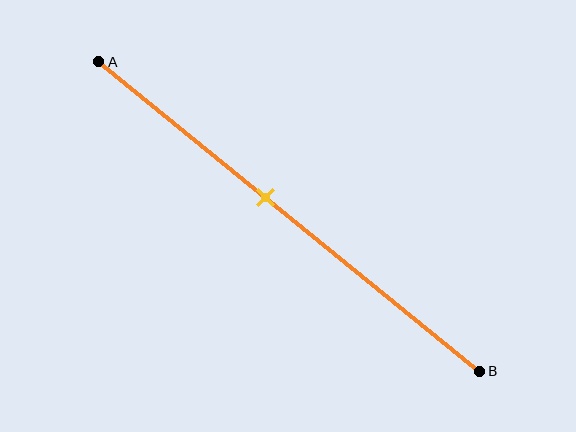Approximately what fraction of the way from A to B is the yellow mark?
The yellow mark is approximately 45% of the way from A to B.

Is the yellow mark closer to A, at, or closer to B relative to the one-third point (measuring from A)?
The yellow mark is closer to point B than the one-third point of segment AB.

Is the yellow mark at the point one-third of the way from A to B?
No, the mark is at about 45% from A, not at the 33% one-third point.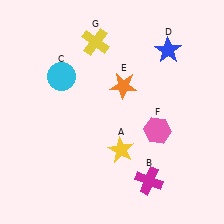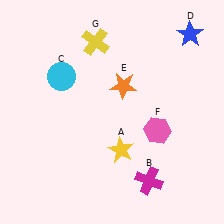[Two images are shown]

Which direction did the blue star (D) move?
The blue star (D) moved right.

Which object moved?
The blue star (D) moved right.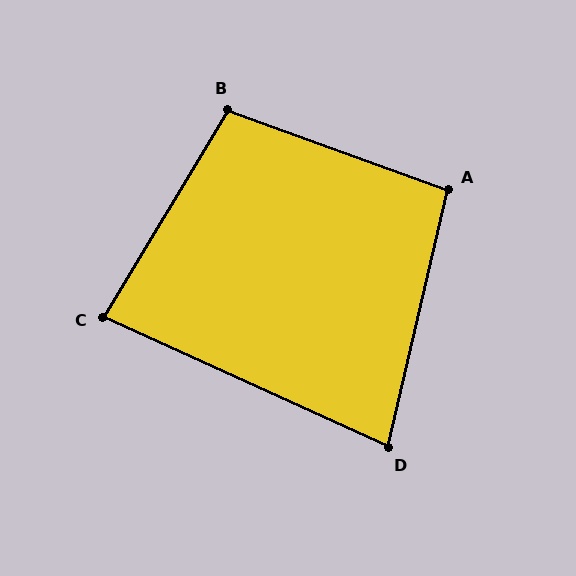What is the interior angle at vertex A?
Approximately 97 degrees (obtuse).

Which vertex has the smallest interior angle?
D, at approximately 79 degrees.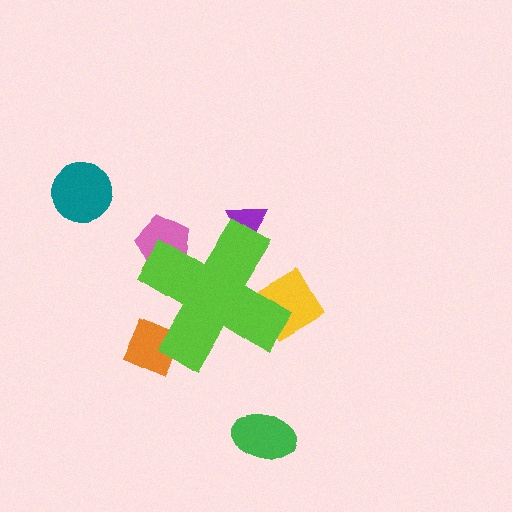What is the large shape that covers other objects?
A lime cross.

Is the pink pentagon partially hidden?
Yes, the pink pentagon is partially hidden behind the lime cross.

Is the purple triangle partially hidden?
Yes, the purple triangle is partially hidden behind the lime cross.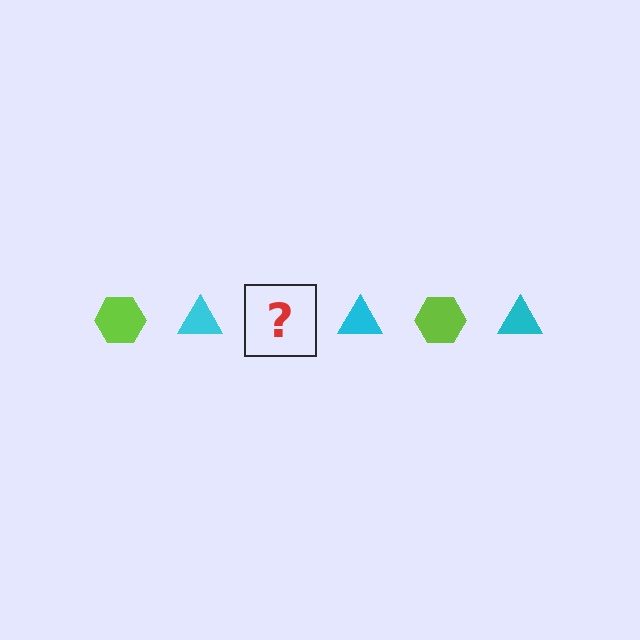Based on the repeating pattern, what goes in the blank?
The blank should be a lime hexagon.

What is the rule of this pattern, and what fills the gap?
The rule is that the pattern alternates between lime hexagon and cyan triangle. The gap should be filled with a lime hexagon.